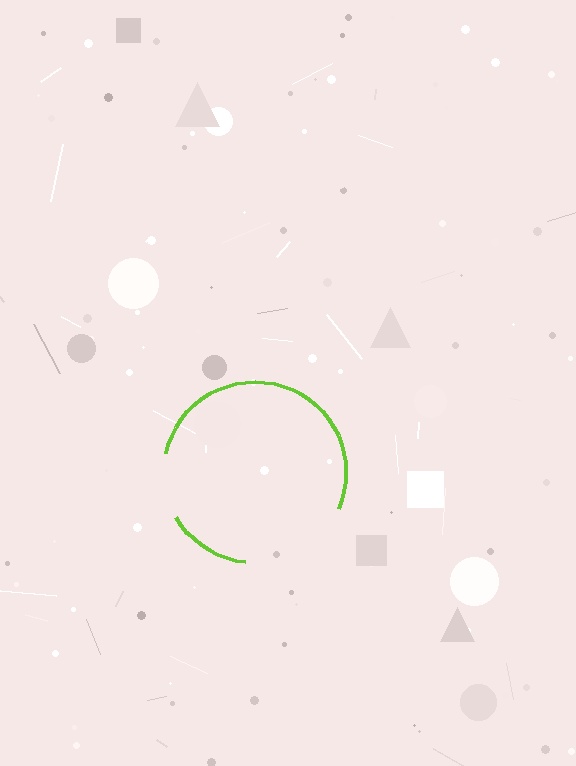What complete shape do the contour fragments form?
The contour fragments form a circle.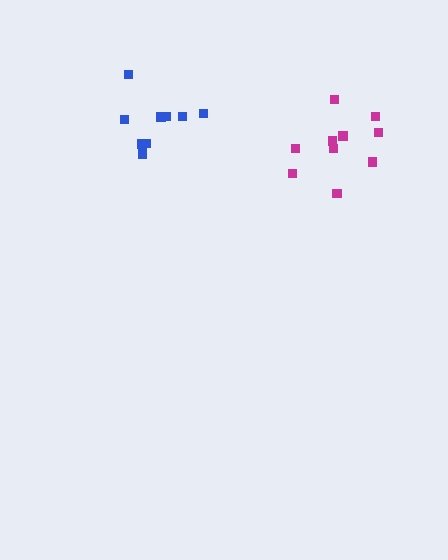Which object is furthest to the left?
The blue cluster is leftmost.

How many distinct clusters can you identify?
There are 2 distinct clusters.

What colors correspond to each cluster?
The clusters are colored: blue, magenta.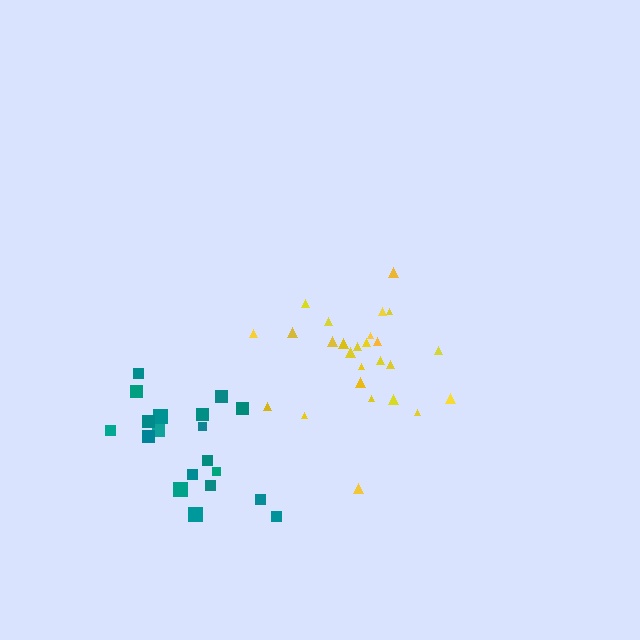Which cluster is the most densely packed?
Yellow.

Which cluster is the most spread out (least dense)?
Teal.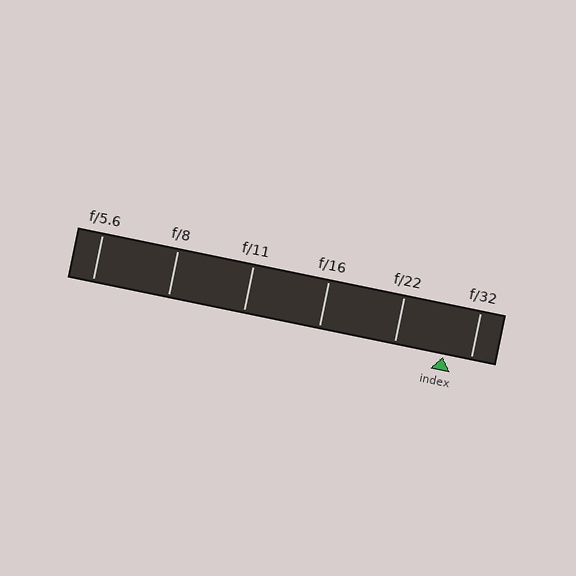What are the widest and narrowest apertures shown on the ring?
The widest aperture shown is f/5.6 and the narrowest is f/32.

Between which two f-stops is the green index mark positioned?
The index mark is between f/22 and f/32.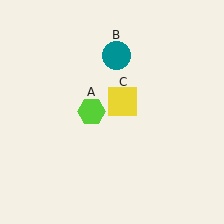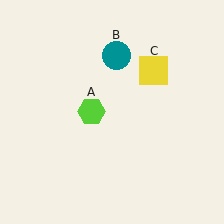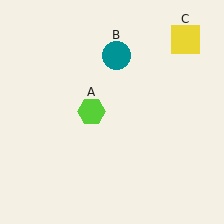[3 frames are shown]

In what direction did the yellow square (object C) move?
The yellow square (object C) moved up and to the right.